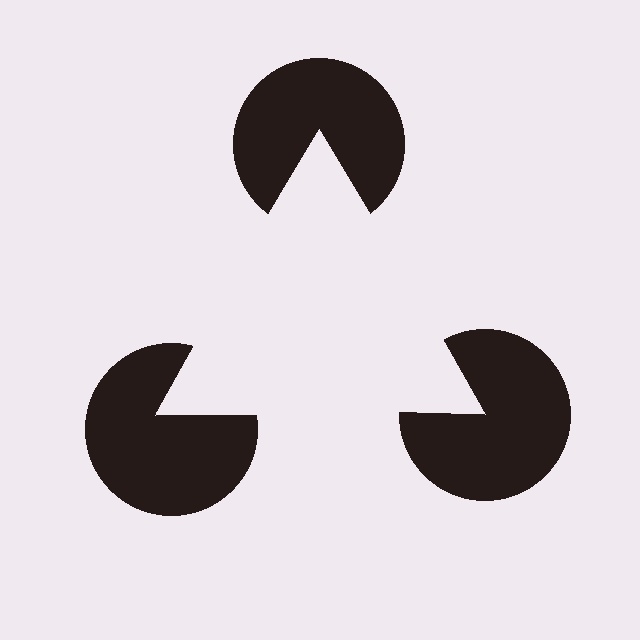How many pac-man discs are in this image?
There are 3 — one at each vertex of the illusory triangle.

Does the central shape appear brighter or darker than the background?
It typically appears slightly brighter than the background, even though no actual brightness change is drawn.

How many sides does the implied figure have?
3 sides.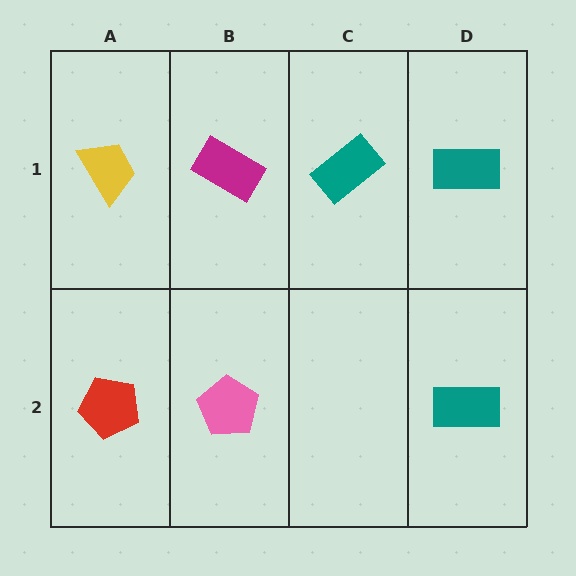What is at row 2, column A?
A red pentagon.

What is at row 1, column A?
A yellow trapezoid.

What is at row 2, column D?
A teal rectangle.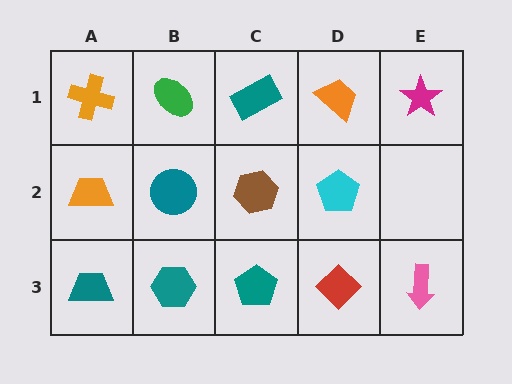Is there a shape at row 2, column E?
No, that cell is empty.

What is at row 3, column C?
A teal pentagon.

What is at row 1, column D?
An orange trapezoid.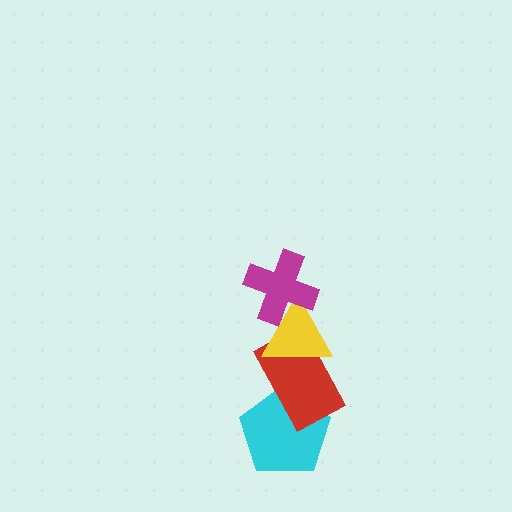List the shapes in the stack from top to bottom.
From top to bottom: the magenta cross, the yellow triangle, the red rectangle, the cyan pentagon.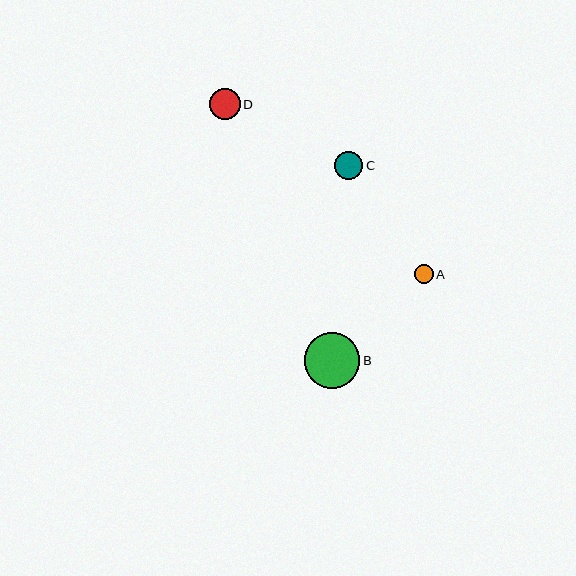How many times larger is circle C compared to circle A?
Circle C is approximately 1.5 times the size of circle A.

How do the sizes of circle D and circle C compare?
Circle D and circle C are approximately the same size.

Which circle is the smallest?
Circle A is the smallest with a size of approximately 19 pixels.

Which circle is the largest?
Circle B is the largest with a size of approximately 56 pixels.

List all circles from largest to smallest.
From largest to smallest: B, D, C, A.